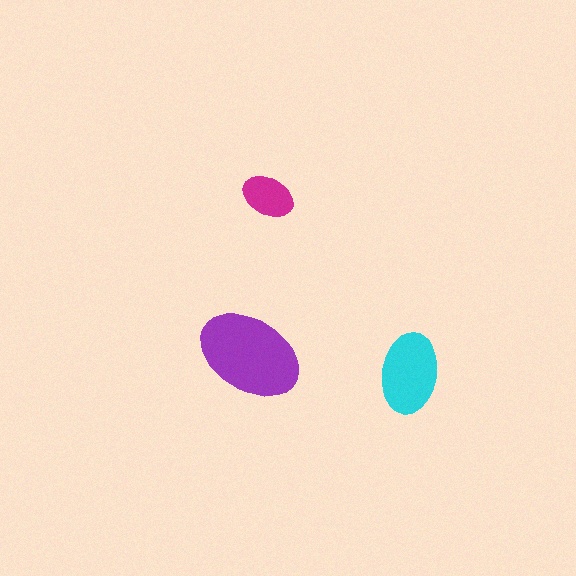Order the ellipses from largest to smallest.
the purple one, the cyan one, the magenta one.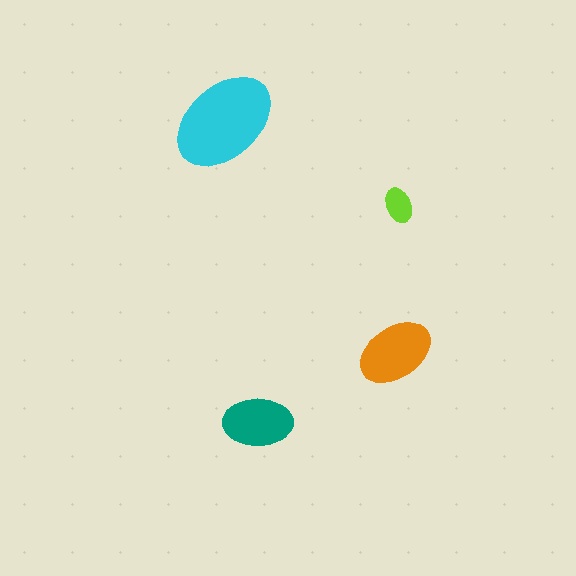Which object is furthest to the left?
The cyan ellipse is leftmost.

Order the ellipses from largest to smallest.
the cyan one, the orange one, the teal one, the lime one.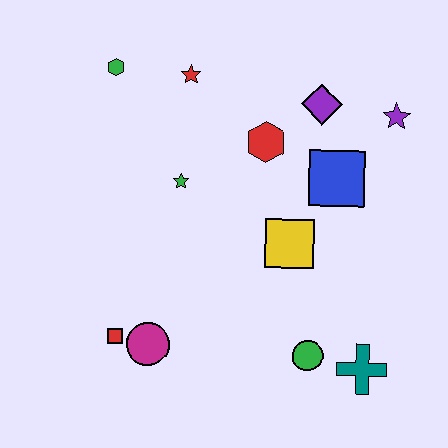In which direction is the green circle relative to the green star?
The green circle is below the green star.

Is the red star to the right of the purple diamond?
No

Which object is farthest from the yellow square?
The green hexagon is farthest from the yellow square.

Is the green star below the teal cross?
No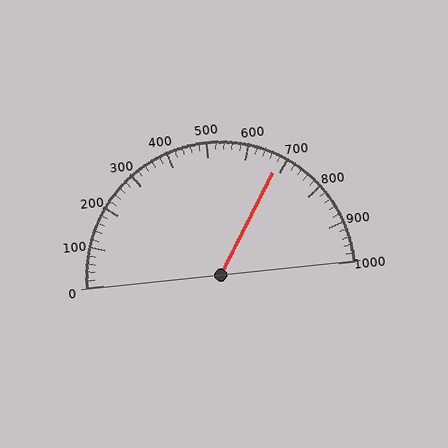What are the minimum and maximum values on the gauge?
The gauge ranges from 0 to 1000.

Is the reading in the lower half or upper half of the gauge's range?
The reading is in the upper half of the range (0 to 1000).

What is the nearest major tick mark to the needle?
The nearest major tick mark is 700.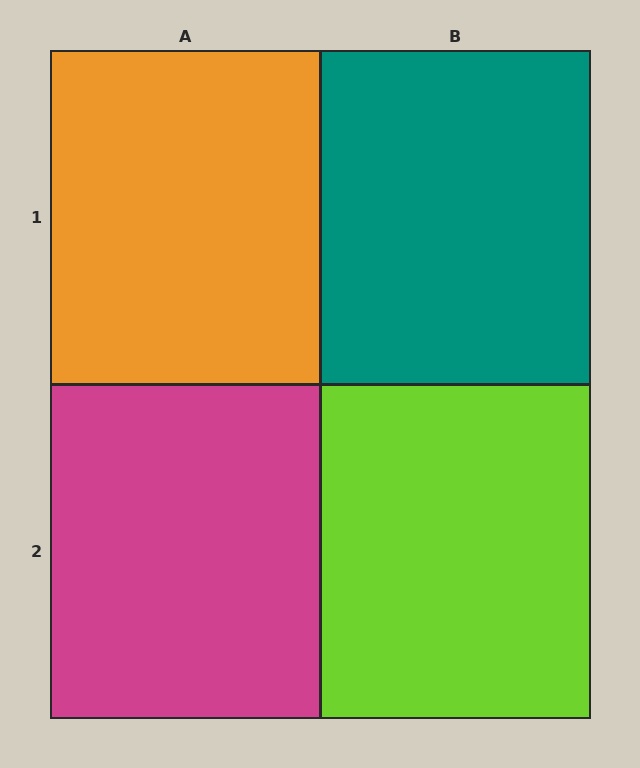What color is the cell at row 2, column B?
Lime.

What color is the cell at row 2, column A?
Magenta.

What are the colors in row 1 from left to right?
Orange, teal.